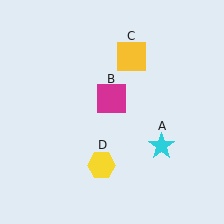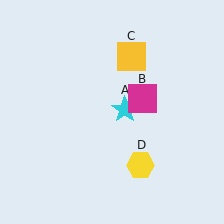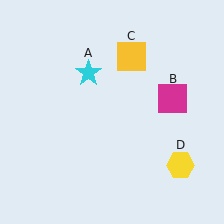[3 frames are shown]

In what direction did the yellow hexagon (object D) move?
The yellow hexagon (object D) moved right.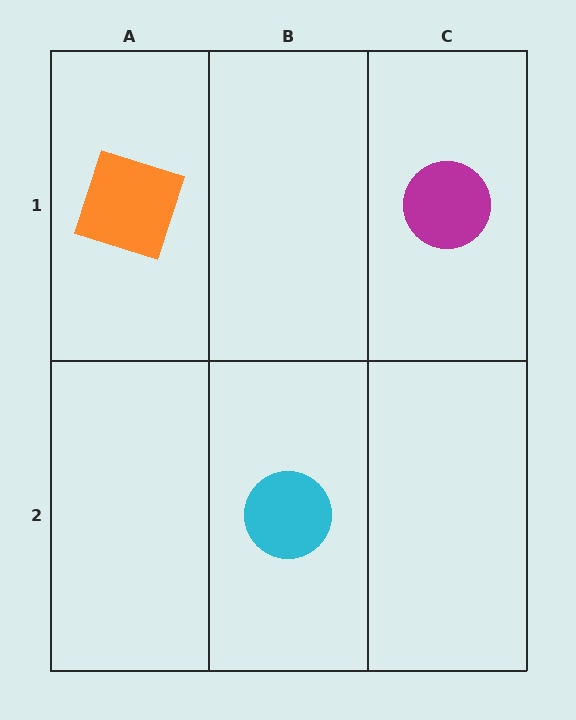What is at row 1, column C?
A magenta circle.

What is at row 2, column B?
A cyan circle.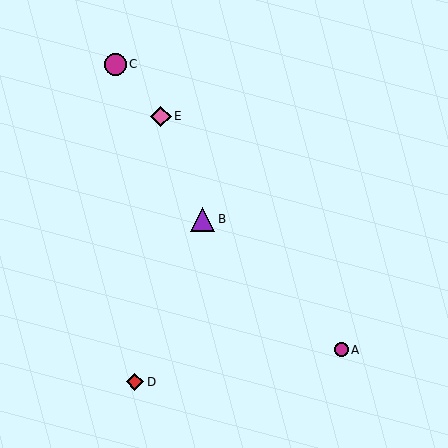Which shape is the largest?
The purple triangle (labeled B) is the largest.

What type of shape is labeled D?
Shape D is a red diamond.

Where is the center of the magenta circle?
The center of the magenta circle is at (342, 350).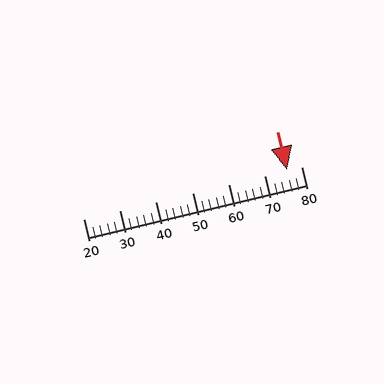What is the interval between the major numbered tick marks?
The major tick marks are spaced 10 units apart.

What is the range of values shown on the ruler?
The ruler shows values from 20 to 80.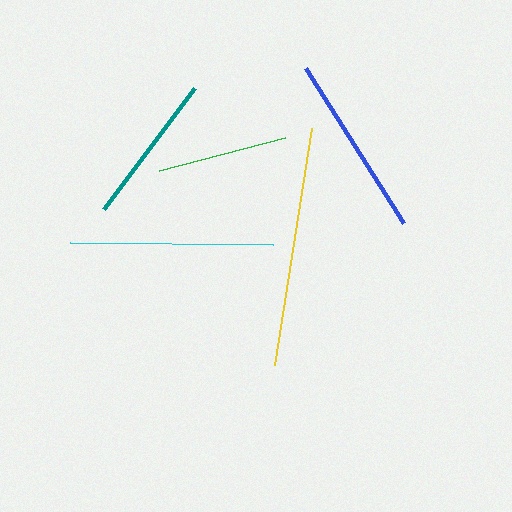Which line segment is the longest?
The yellow line is the longest at approximately 240 pixels.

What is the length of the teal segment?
The teal segment is approximately 152 pixels long.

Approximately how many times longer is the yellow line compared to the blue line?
The yellow line is approximately 1.3 times the length of the blue line.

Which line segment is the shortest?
The green line is the shortest at approximately 130 pixels.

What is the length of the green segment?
The green segment is approximately 130 pixels long.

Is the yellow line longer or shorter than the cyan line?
The yellow line is longer than the cyan line.